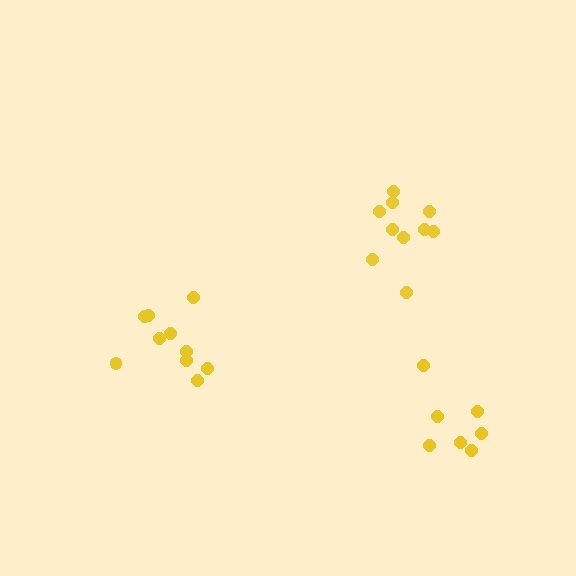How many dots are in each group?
Group 1: 7 dots, Group 2: 10 dots, Group 3: 10 dots (27 total).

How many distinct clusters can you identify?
There are 3 distinct clusters.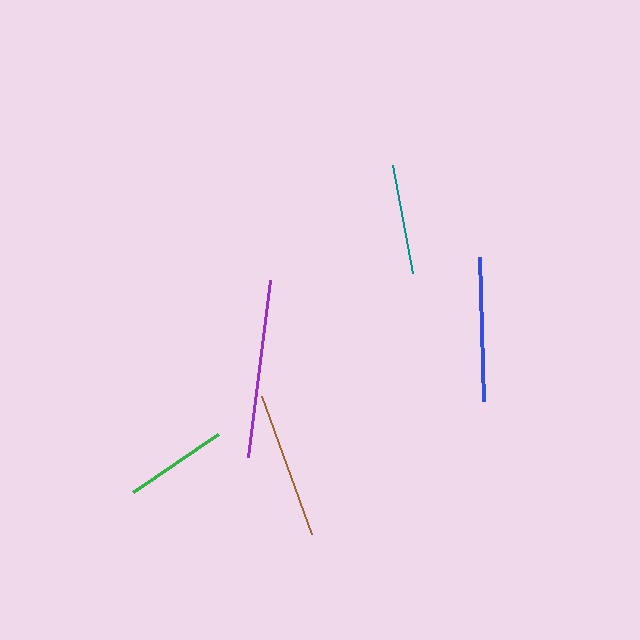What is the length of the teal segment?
The teal segment is approximately 110 pixels long.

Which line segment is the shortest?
The green line is the shortest at approximately 103 pixels.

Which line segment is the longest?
The purple line is the longest at approximately 178 pixels.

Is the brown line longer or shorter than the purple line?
The purple line is longer than the brown line.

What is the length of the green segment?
The green segment is approximately 103 pixels long.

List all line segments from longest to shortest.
From longest to shortest: purple, brown, blue, teal, green.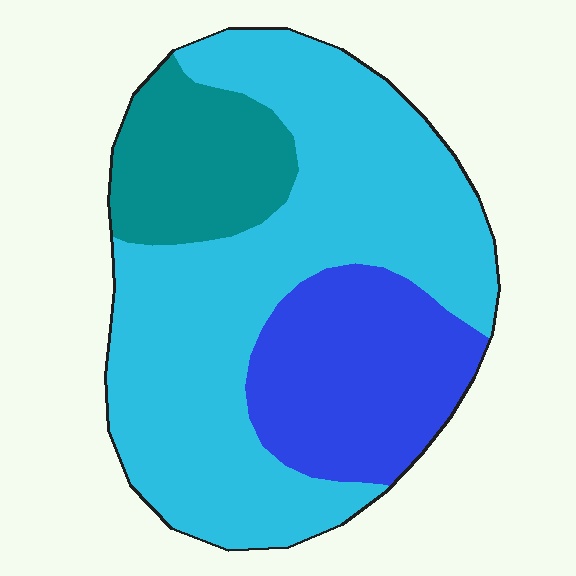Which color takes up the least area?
Teal, at roughly 15%.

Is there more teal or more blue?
Blue.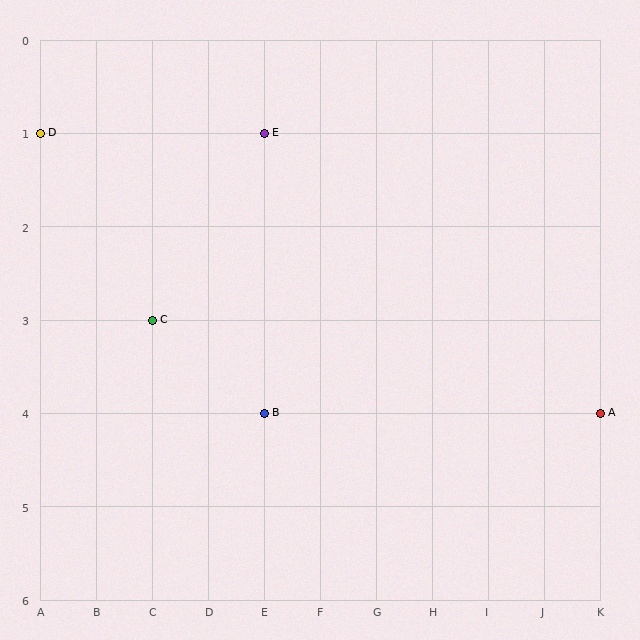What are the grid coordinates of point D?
Point D is at grid coordinates (A, 1).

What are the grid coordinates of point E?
Point E is at grid coordinates (E, 1).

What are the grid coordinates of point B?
Point B is at grid coordinates (E, 4).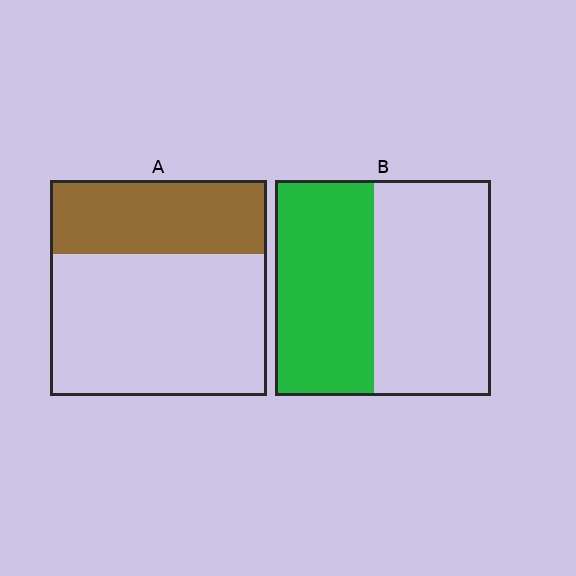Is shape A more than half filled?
No.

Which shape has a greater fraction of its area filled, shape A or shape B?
Shape B.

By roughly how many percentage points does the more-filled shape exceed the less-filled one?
By roughly 10 percentage points (B over A).